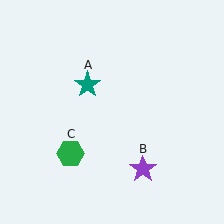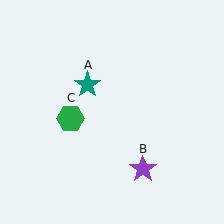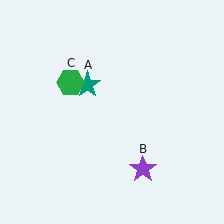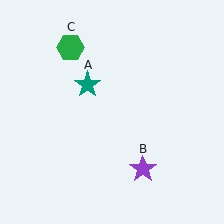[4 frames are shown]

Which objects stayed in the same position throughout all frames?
Teal star (object A) and purple star (object B) remained stationary.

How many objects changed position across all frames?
1 object changed position: green hexagon (object C).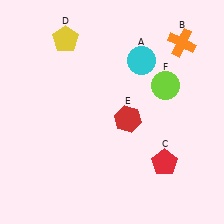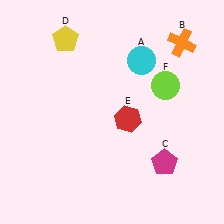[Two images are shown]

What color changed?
The pentagon (C) changed from red in Image 1 to magenta in Image 2.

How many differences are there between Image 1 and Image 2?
There is 1 difference between the two images.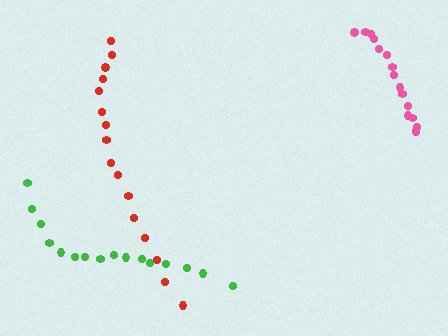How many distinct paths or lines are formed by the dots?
There are 3 distinct paths.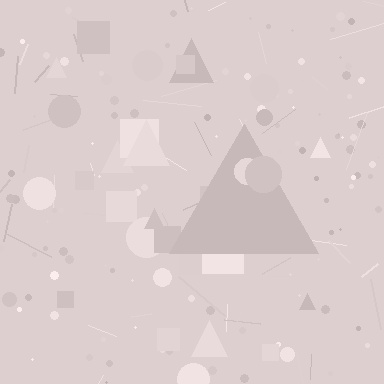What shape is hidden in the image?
A triangle is hidden in the image.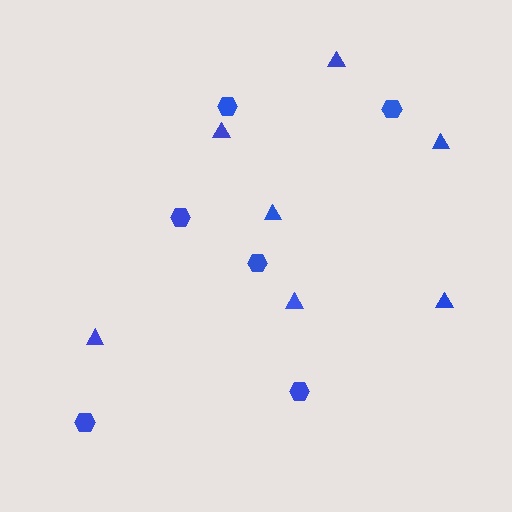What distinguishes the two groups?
There are 2 groups: one group of triangles (7) and one group of hexagons (6).